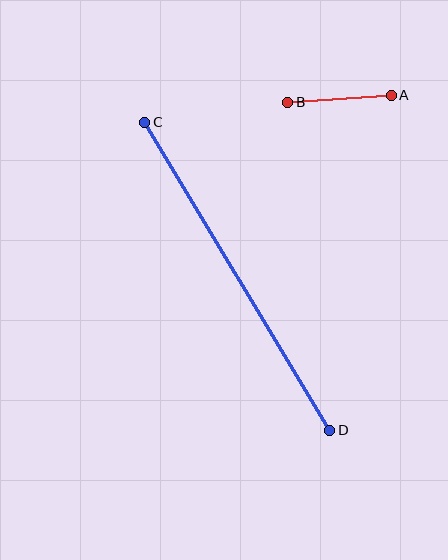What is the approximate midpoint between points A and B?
The midpoint is at approximately (339, 99) pixels.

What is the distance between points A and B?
The distance is approximately 104 pixels.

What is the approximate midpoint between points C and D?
The midpoint is at approximately (237, 276) pixels.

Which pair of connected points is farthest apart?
Points C and D are farthest apart.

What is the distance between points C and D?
The distance is approximately 359 pixels.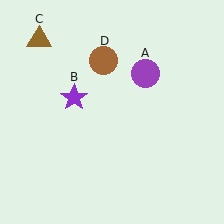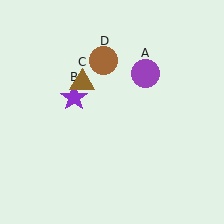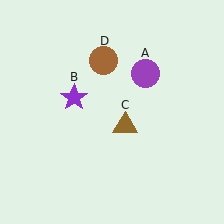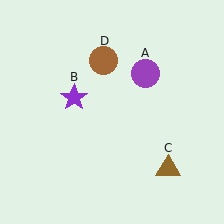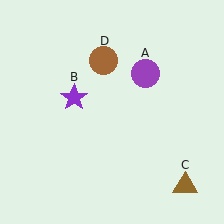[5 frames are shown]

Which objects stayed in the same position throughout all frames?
Purple circle (object A) and purple star (object B) and brown circle (object D) remained stationary.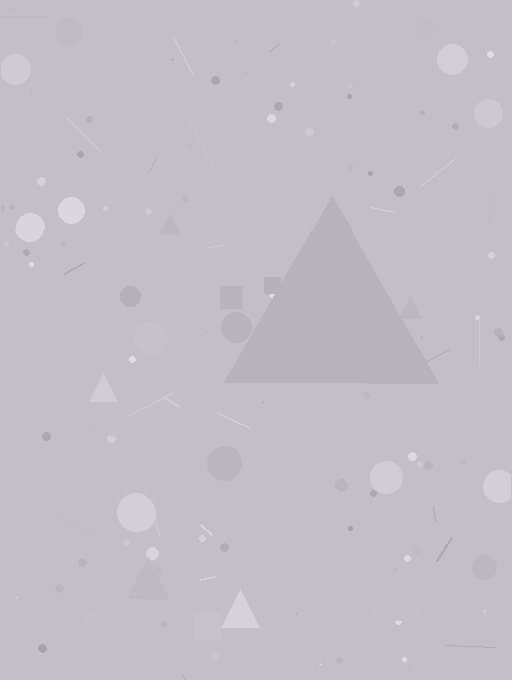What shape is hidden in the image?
A triangle is hidden in the image.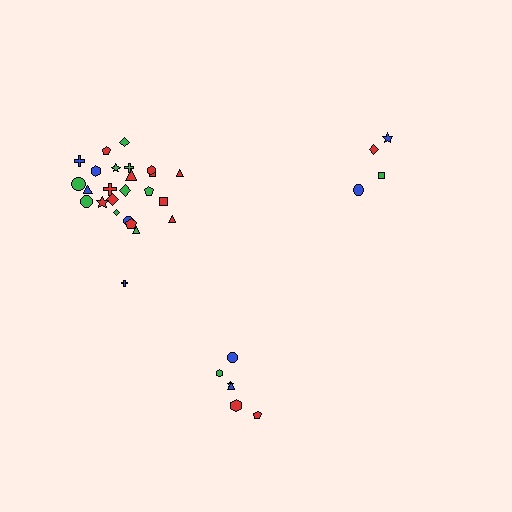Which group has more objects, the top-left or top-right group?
The top-left group.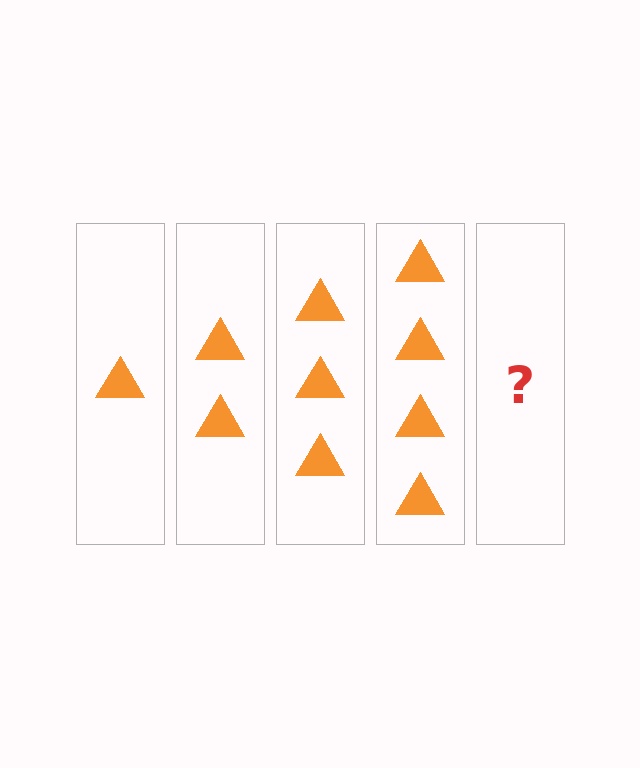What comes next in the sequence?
The next element should be 5 triangles.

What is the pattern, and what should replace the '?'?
The pattern is that each step adds one more triangle. The '?' should be 5 triangles.